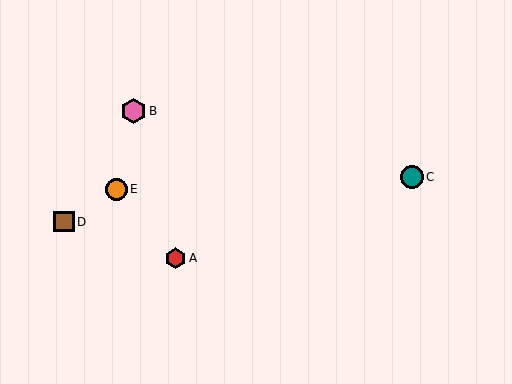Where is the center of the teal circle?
The center of the teal circle is at (412, 177).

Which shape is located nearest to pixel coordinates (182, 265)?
The red hexagon (labeled A) at (176, 258) is nearest to that location.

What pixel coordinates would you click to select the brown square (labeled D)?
Click at (64, 222) to select the brown square D.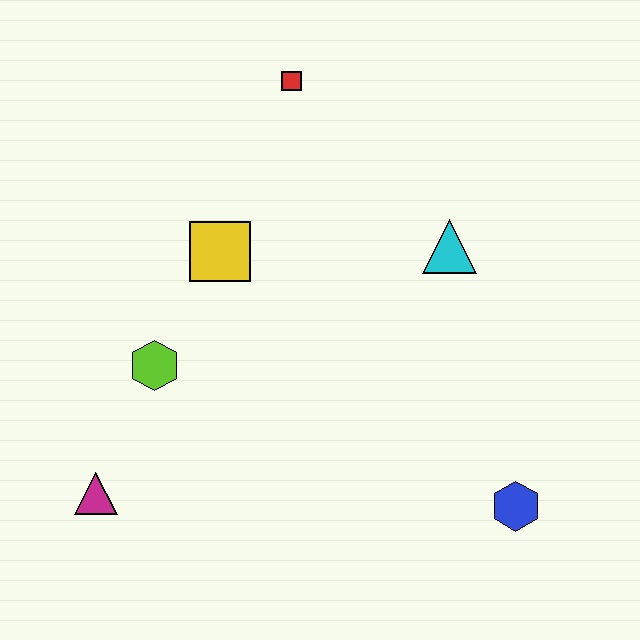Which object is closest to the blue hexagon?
The cyan triangle is closest to the blue hexagon.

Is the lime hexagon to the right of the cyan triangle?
No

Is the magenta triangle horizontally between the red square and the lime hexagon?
No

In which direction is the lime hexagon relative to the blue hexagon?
The lime hexagon is to the left of the blue hexagon.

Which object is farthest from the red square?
The blue hexagon is farthest from the red square.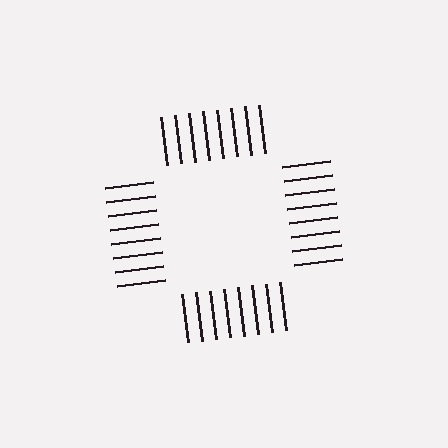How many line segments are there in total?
32 — 8 along each of the 4 edges.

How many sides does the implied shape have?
4 sides — the line-ends trace a square.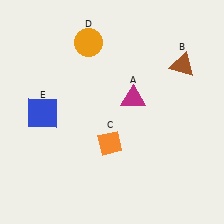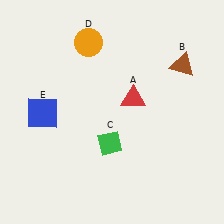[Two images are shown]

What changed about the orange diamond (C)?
In Image 1, C is orange. In Image 2, it changed to green.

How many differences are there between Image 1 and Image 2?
There are 2 differences between the two images.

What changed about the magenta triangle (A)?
In Image 1, A is magenta. In Image 2, it changed to red.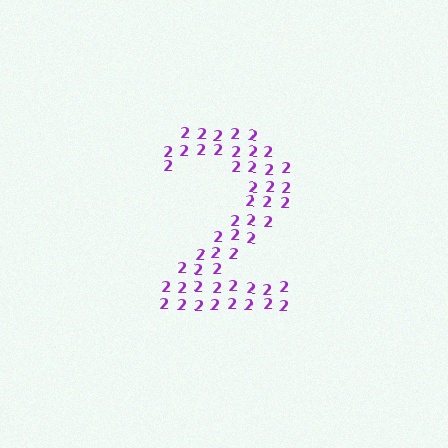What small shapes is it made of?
It is made of small digit 2's.